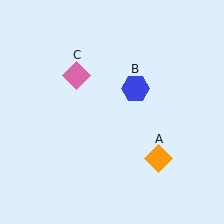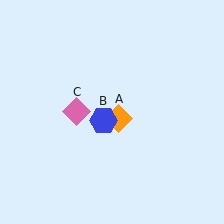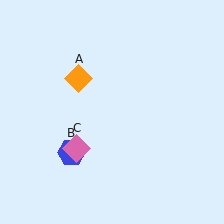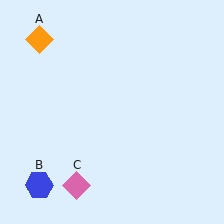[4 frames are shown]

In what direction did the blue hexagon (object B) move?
The blue hexagon (object B) moved down and to the left.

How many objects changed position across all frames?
3 objects changed position: orange diamond (object A), blue hexagon (object B), pink diamond (object C).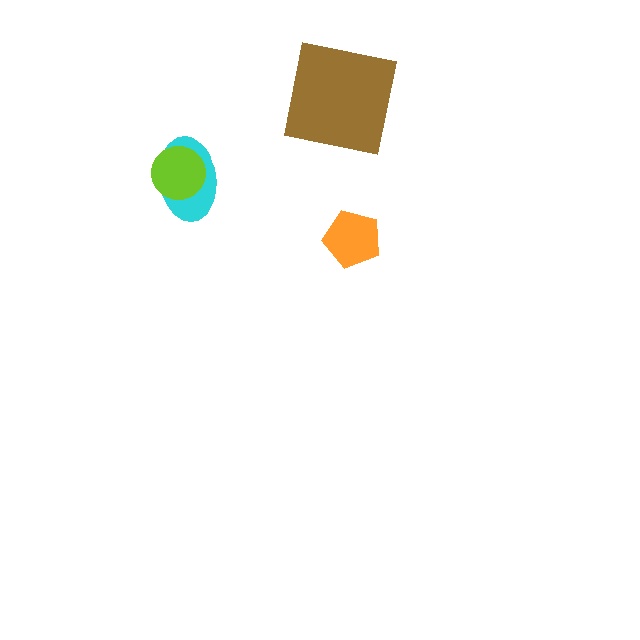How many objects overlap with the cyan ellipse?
1 object overlaps with the cyan ellipse.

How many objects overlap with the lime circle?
1 object overlaps with the lime circle.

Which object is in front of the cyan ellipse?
The lime circle is in front of the cyan ellipse.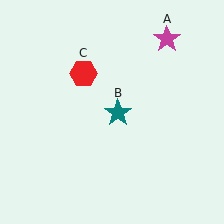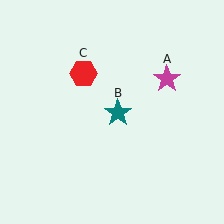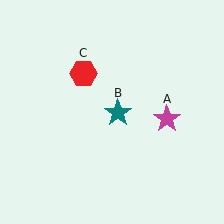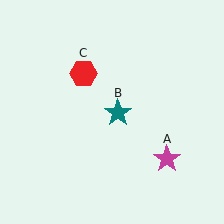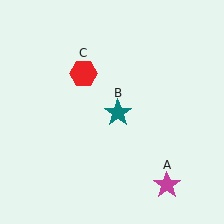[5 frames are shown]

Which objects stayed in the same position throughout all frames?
Teal star (object B) and red hexagon (object C) remained stationary.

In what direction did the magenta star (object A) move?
The magenta star (object A) moved down.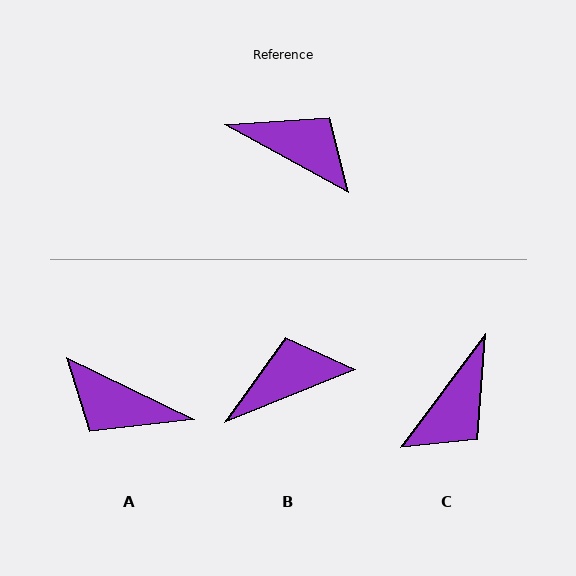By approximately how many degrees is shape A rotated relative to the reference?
Approximately 177 degrees clockwise.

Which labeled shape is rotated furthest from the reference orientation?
A, about 177 degrees away.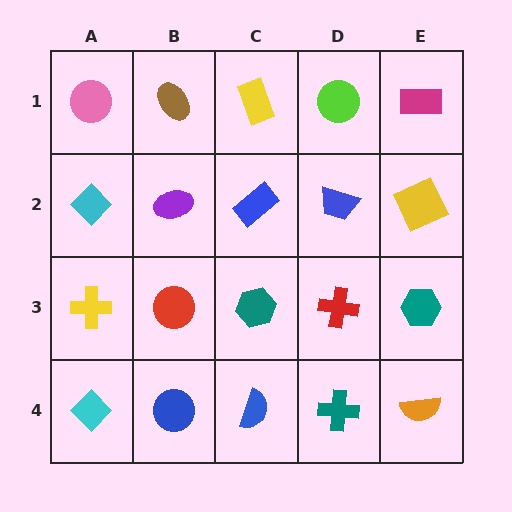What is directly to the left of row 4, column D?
A blue semicircle.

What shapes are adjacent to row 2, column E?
A magenta rectangle (row 1, column E), a teal hexagon (row 3, column E), a blue trapezoid (row 2, column D).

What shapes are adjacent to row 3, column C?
A blue rectangle (row 2, column C), a blue semicircle (row 4, column C), a red circle (row 3, column B), a red cross (row 3, column D).